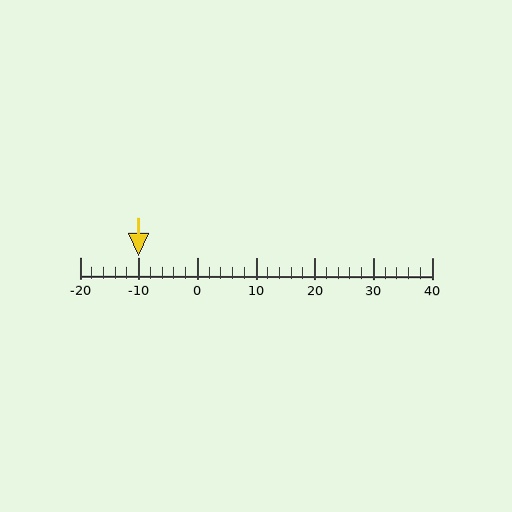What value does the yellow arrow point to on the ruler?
The yellow arrow points to approximately -10.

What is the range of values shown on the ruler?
The ruler shows values from -20 to 40.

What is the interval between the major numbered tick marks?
The major tick marks are spaced 10 units apart.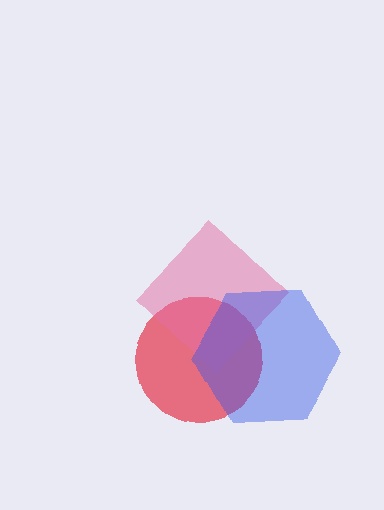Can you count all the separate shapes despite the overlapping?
Yes, there are 3 separate shapes.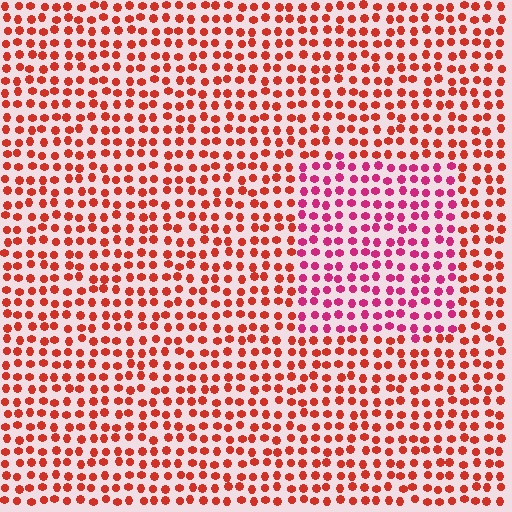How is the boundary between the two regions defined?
The boundary is defined purely by a slight shift in hue (about 35 degrees). Spacing, size, and orientation are identical on both sides.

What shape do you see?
I see a rectangle.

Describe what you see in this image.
The image is filled with small red elements in a uniform arrangement. A rectangle-shaped region is visible where the elements are tinted to a slightly different hue, forming a subtle color boundary.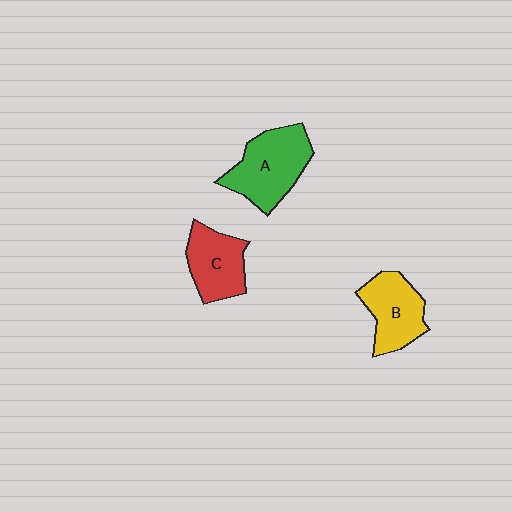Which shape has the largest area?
Shape A (green).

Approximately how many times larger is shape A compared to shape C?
Approximately 1.3 times.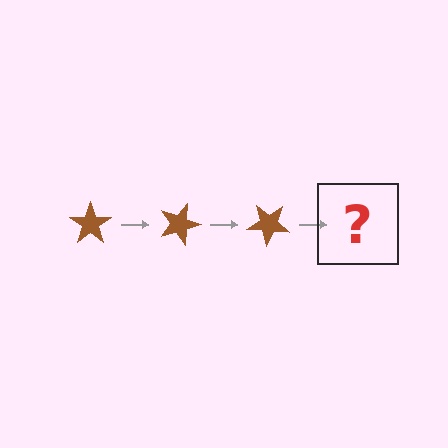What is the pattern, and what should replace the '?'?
The pattern is that the star rotates 20 degrees each step. The '?' should be a brown star rotated 60 degrees.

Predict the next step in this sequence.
The next step is a brown star rotated 60 degrees.